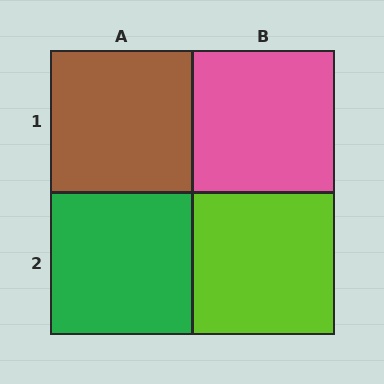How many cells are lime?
1 cell is lime.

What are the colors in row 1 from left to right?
Brown, pink.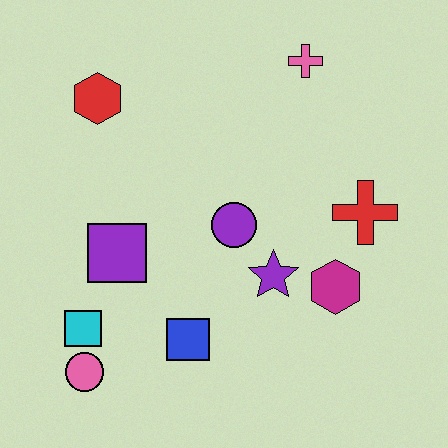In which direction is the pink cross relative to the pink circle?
The pink cross is above the pink circle.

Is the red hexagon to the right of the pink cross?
No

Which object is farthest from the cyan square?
The pink cross is farthest from the cyan square.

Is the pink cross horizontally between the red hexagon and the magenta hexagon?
Yes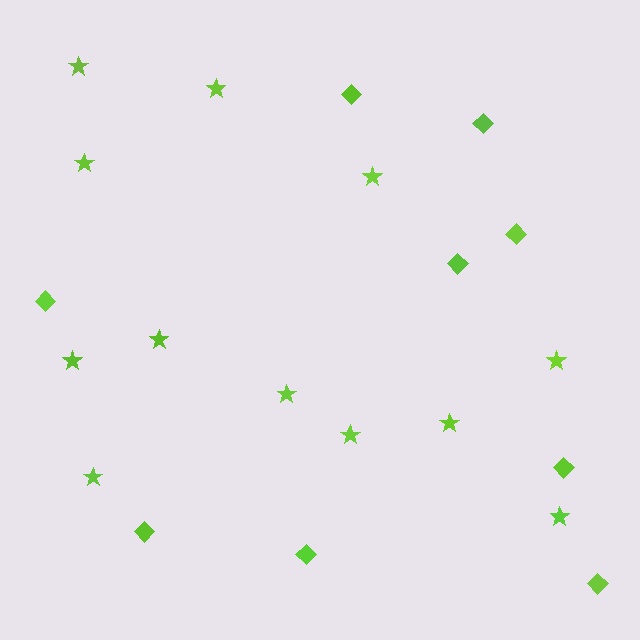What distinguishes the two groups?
There are 2 groups: one group of stars (12) and one group of diamonds (9).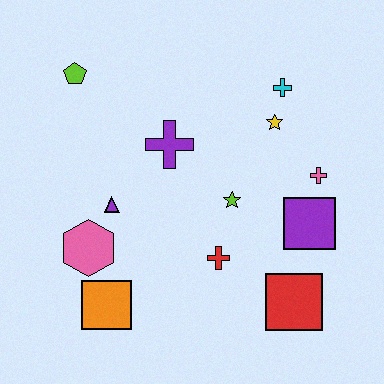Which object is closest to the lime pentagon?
The purple cross is closest to the lime pentagon.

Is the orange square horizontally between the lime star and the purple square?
No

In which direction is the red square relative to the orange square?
The red square is to the right of the orange square.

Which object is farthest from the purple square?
The lime pentagon is farthest from the purple square.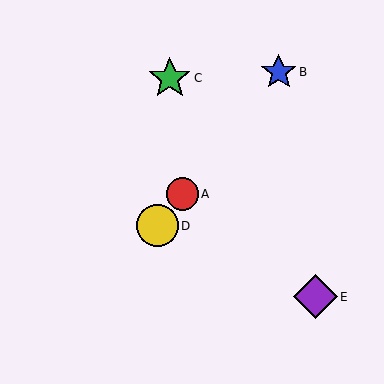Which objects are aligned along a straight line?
Objects A, B, D are aligned along a straight line.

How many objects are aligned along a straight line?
3 objects (A, B, D) are aligned along a straight line.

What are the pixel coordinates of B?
Object B is at (279, 72).